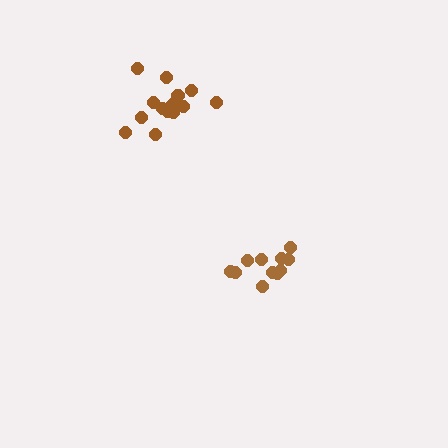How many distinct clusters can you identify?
There are 2 distinct clusters.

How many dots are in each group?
Group 1: 14 dots, Group 2: 11 dots (25 total).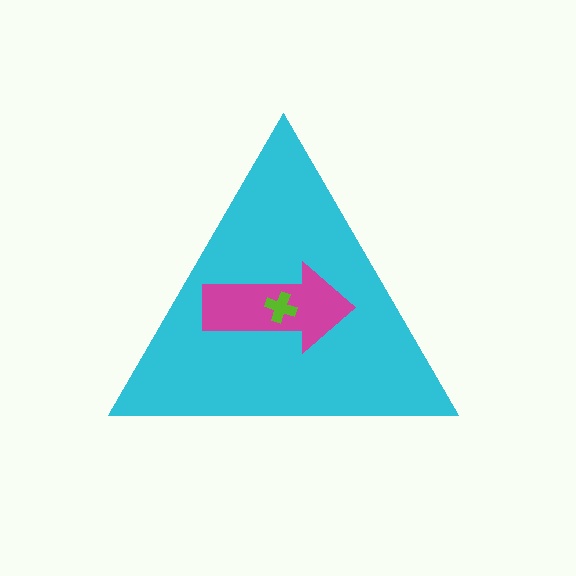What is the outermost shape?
The cyan triangle.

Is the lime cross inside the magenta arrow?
Yes.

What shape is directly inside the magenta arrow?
The lime cross.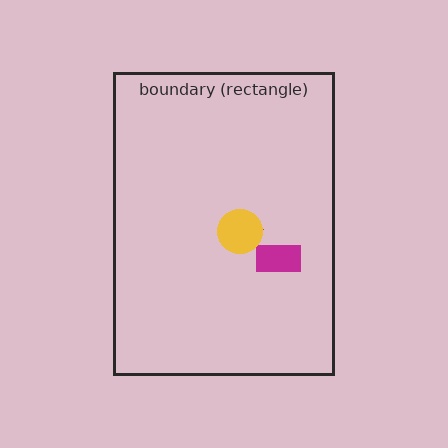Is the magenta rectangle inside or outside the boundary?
Inside.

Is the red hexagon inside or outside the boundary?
Inside.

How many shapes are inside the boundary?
3 inside, 0 outside.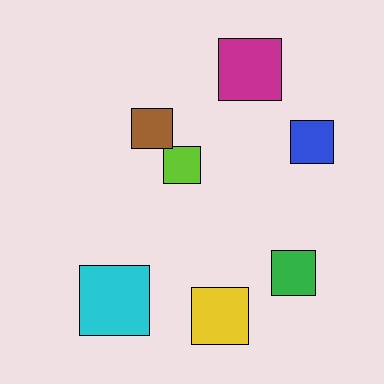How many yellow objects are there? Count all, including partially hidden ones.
There is 1 yellow object.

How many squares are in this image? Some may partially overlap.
There are 7 squares.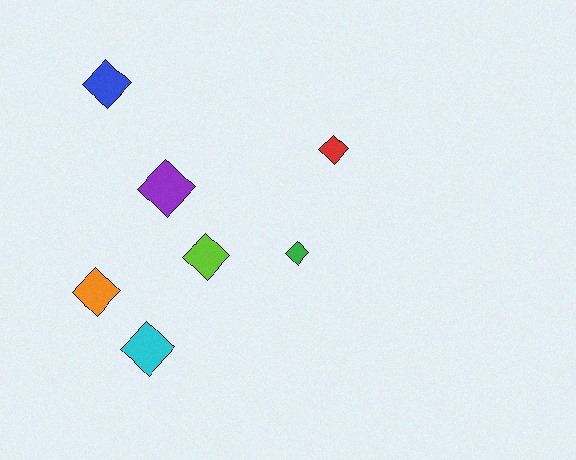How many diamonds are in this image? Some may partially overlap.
There are 7 diamonds.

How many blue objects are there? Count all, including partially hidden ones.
There is 1 blue object.